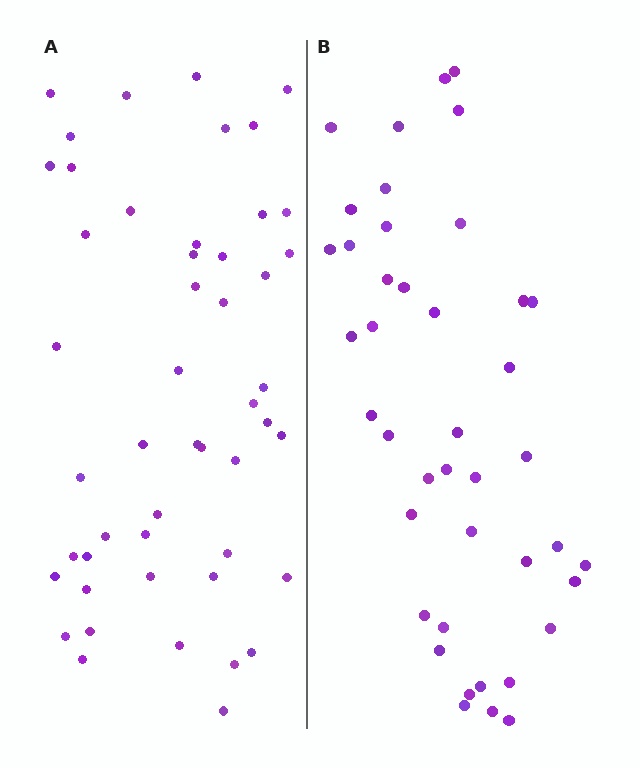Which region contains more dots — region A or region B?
Region A (the left region) has more dots.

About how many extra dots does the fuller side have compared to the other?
Region A has roughly 8 or so more dots than region B.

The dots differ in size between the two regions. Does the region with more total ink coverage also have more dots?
No. Region B has more total ink coverage because its dots are larger, but region A actually contains more individual dots. Total area can be misleading — the number of items is what matters here.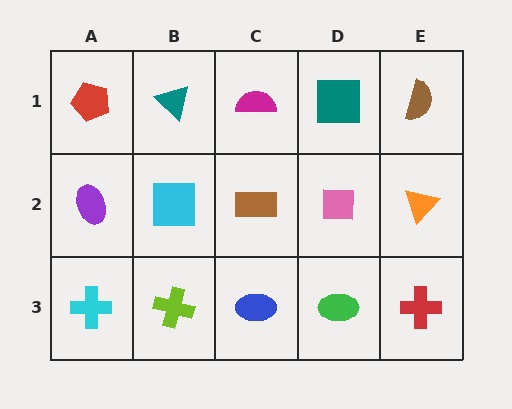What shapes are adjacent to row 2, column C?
A magenta semicircle (row 1, column C), a blue ellipse (row 3, column C), a cyan square (row 2, column B), a pink square (row 2, column D).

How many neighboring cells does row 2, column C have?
4.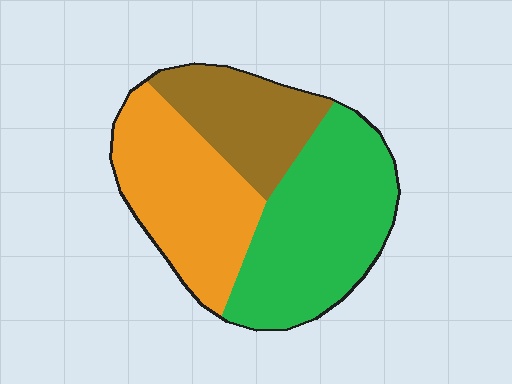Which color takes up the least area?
Brown, at roughly 25%.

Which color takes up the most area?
Green, at roughly 40%.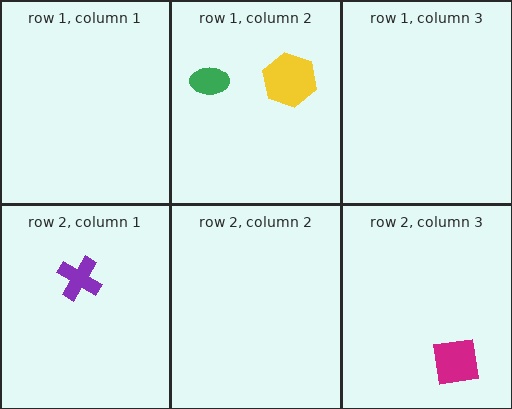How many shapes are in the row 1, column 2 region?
2.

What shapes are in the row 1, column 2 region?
The yellow hexagon, the green ellipse.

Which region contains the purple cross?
The row 2, column 1 region.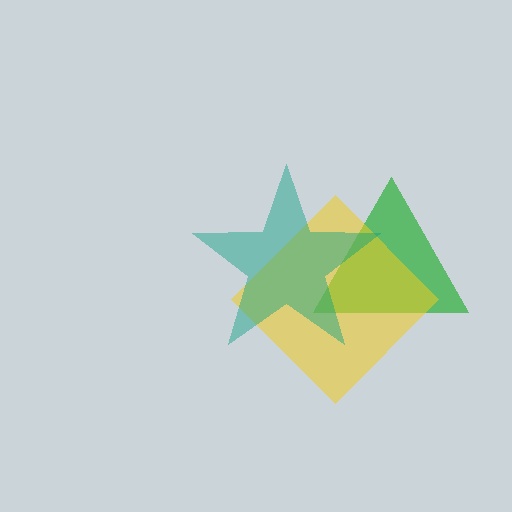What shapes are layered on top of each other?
The layered shapes are: a green triangle, a yellow diamond, a teal star.